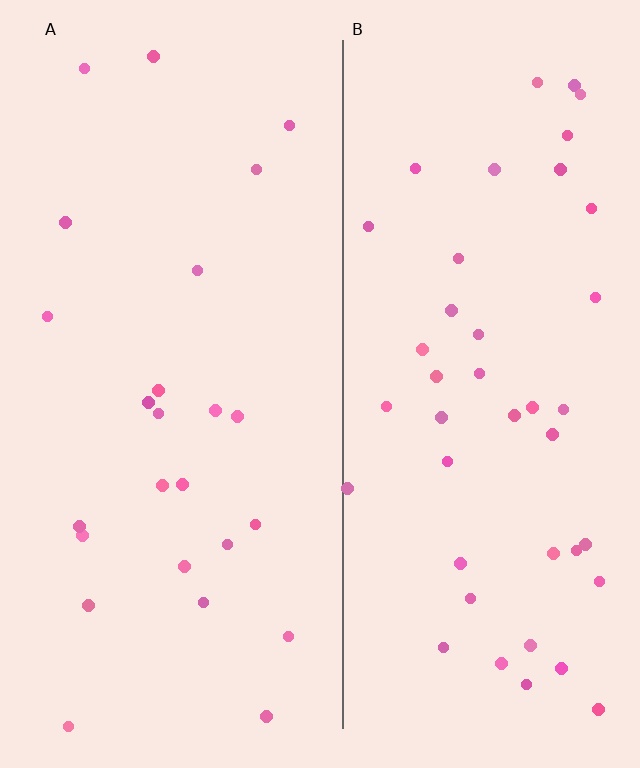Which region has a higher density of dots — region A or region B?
B (the right).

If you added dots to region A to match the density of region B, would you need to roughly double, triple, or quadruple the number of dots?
Approximately double.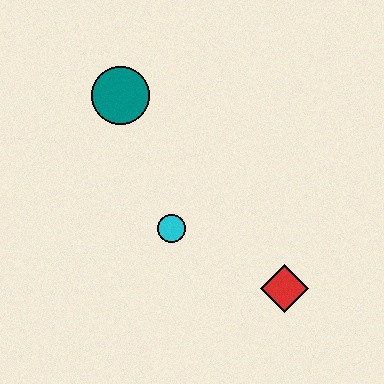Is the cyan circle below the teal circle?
Yes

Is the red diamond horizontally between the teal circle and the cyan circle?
No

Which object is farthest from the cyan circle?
The teal circle is farthest from the cyan circle.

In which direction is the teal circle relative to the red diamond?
The teal circle is above the red diamond.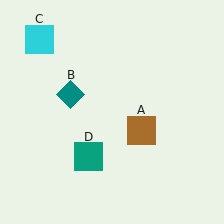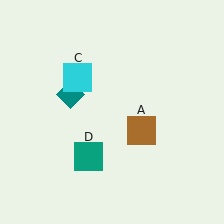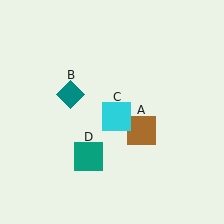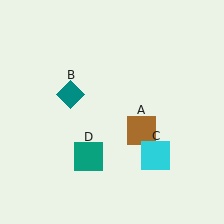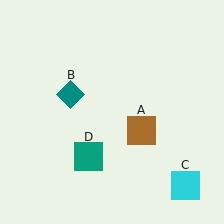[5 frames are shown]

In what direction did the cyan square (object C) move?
The cyan square (object C) moved down and to the right.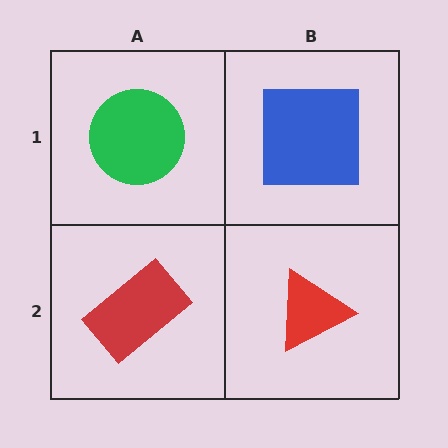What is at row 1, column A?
A green circle.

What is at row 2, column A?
A red rectangle.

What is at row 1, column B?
A blue square.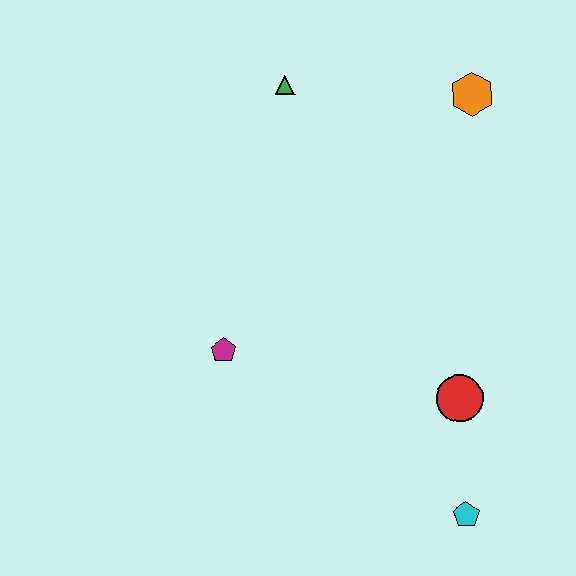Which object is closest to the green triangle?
The orange hexagon is closest to the green triangle.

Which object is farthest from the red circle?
The green triangle is farthest from the red circle.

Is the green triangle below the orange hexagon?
No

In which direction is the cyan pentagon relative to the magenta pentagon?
The cyan pentagon is to the right of the magenta pentagon.